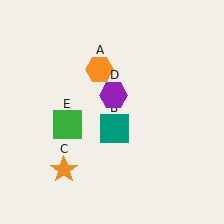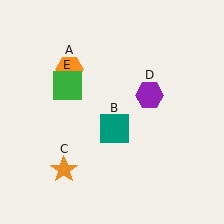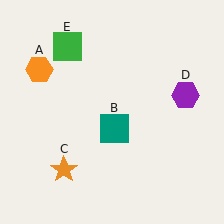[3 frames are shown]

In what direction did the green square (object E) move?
The green square (object E) moved up.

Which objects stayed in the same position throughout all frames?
Teal square (object B) and orange star (object C) remained stationary.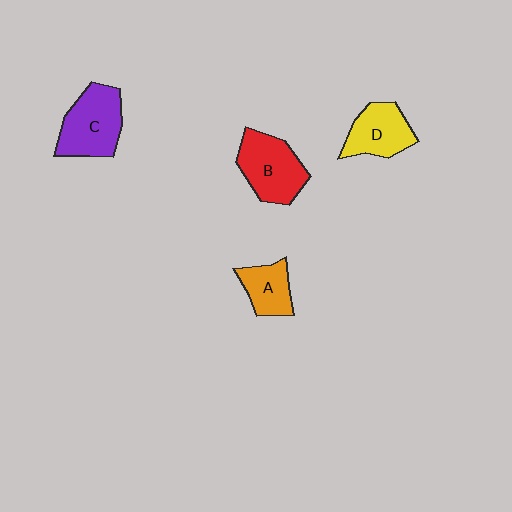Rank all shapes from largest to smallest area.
From largest to smallest: C (purple), B (red), D (yellow), A (orange).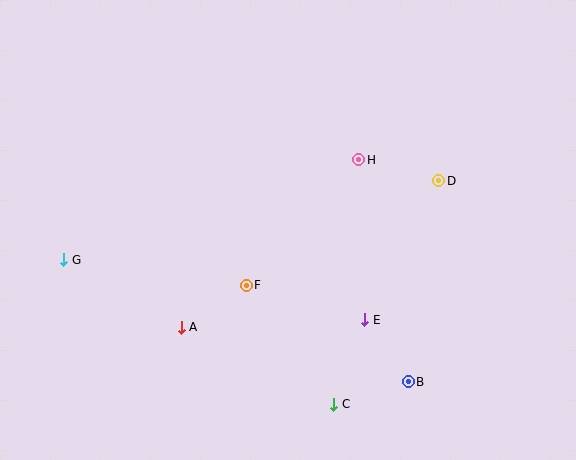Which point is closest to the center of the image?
Point F at (246, 285) is closest to the center.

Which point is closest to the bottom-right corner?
Point B is closest to the bottom-right corner.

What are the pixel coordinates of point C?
Point C is at (334, 404).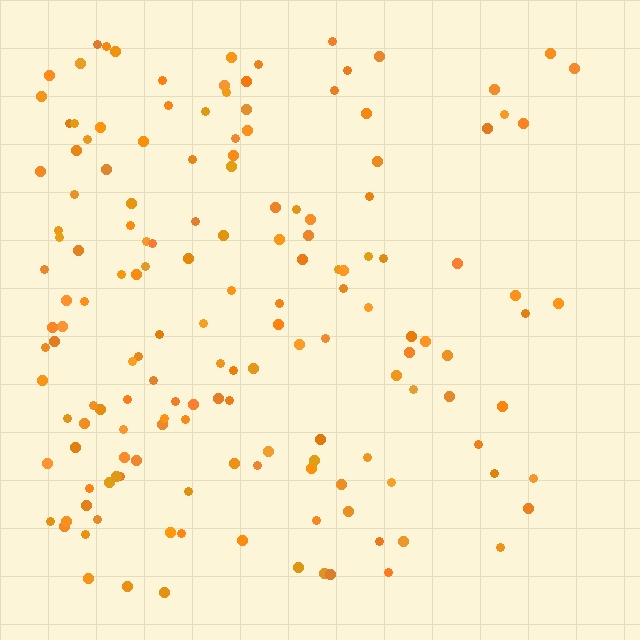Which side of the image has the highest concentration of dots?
The left.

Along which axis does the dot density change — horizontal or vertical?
Horizontal.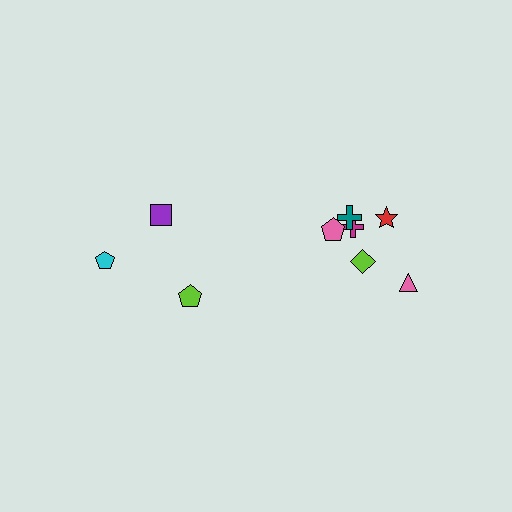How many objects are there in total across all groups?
There are 9 objects.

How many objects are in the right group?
There are 6 objects.